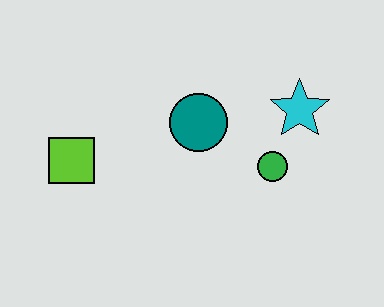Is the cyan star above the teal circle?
Yes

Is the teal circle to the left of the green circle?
Yes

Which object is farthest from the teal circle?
The lime square is farthest from the teal circle.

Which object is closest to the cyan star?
The green circle is closest to the cyan star.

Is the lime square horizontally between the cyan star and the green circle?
No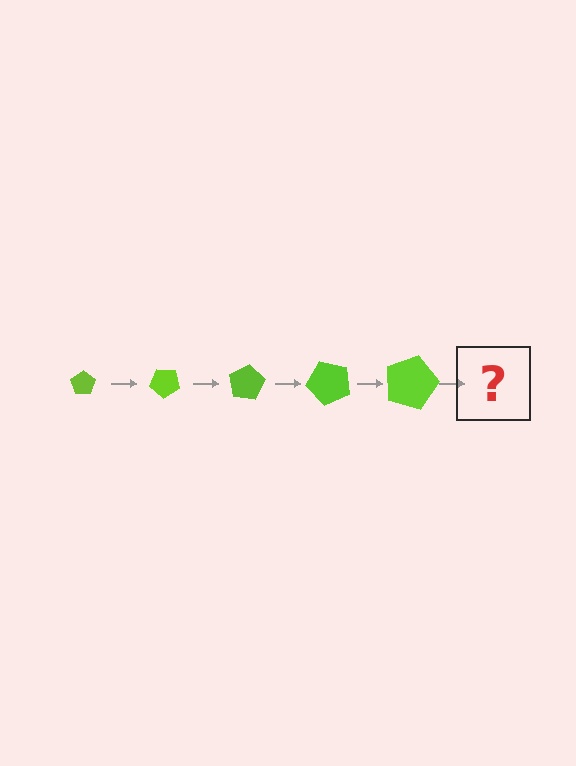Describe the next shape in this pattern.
It should be a pentagon, larger than the previous one and rotated 200 degrees from the start.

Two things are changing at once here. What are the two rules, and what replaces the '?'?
The two rules are that the pentagon grows larger each step and it rotates 40 degrees each step. The '?' should be a pentagon, larger than the previous one and rotated 200 degrees from the start.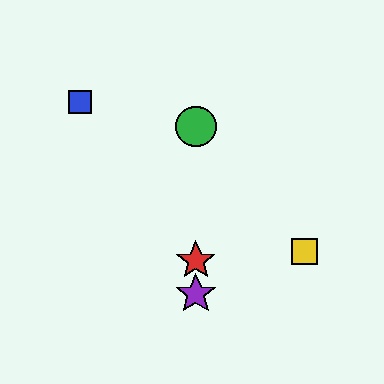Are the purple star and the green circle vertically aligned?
Yes, both are at x≈196.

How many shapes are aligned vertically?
3 shapes (the red star, the green circle, the purple star) are aligned vertically.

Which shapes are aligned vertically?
The red star, the green circle, the purple star are aligned vertically.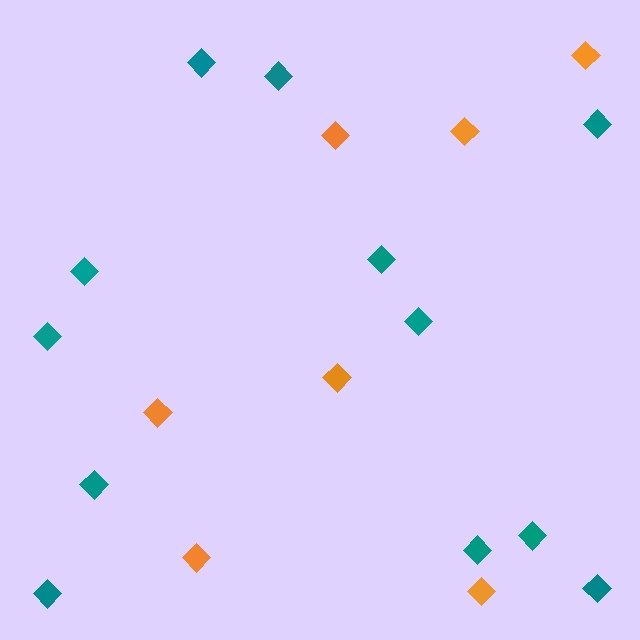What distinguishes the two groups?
There are 2 groups: one group of teal diamonds (12) and one group of orange diamonds (7).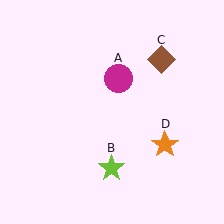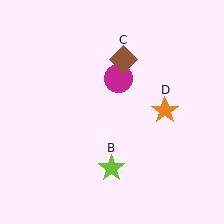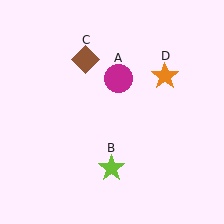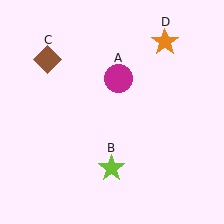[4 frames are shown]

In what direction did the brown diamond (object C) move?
The brown diamond (object C) moved left.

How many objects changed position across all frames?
2 objects changed position: brown diamond (object C), orange star (object D).